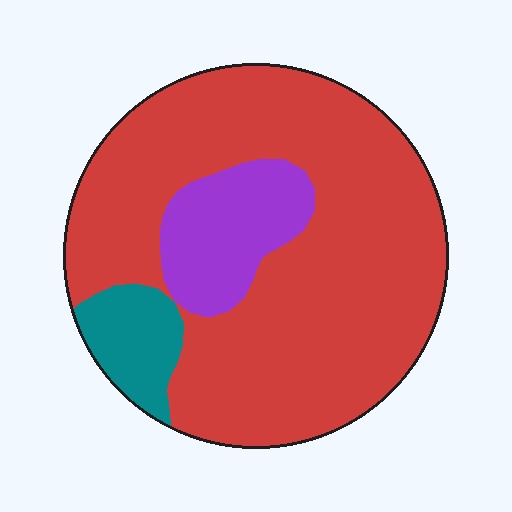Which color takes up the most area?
Red, at roughly 75%.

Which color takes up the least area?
Teal, at roughly 10%.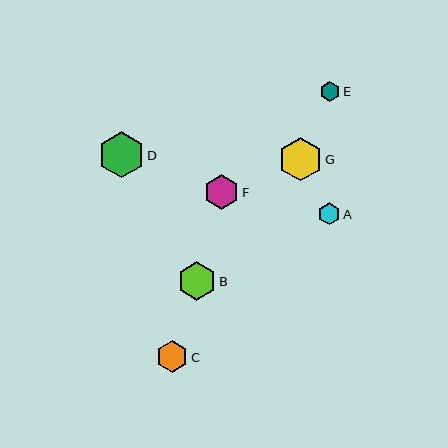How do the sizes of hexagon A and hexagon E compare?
Hexagon A and hexagon E are approximately the same size.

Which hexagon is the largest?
Hexagon D is the largest with a size of approximately 46 pixels.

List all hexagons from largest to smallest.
From largest to smallest: D, G, B, F, C, A, E.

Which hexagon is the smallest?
Hexagon E is the smallest with a size of approximately 20 pixels.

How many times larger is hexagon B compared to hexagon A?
Hexagon B is approximately 1.8 times the size of hexagon A.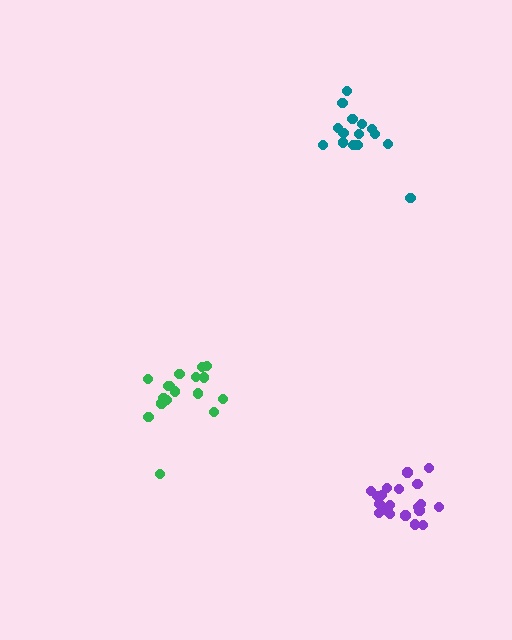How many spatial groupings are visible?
There are 3 spatial groupings.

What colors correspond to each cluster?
The clusters are colored: green, purple, teal.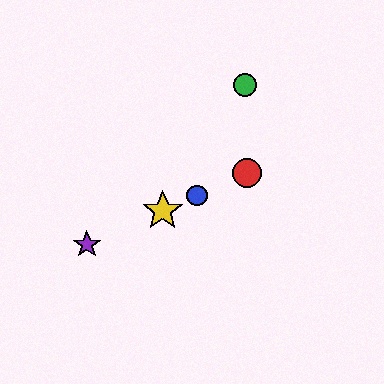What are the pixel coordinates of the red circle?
The red circle is at (247, 173).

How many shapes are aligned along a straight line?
4 shapes (the red circle, the blue circle, the yellow star, the purple star) are aligned along a straight line.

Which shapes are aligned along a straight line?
The red circle, the blue circle, the yellow star, the purple star are aligned along a straight line.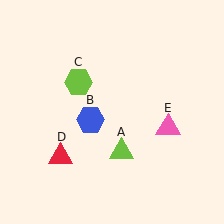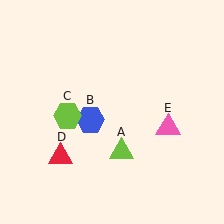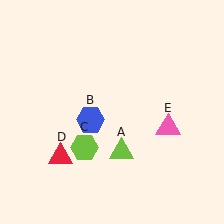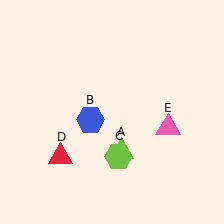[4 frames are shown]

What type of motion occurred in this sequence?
The lime hexagon (object C) rotated counterclockwise around the center of the scene.